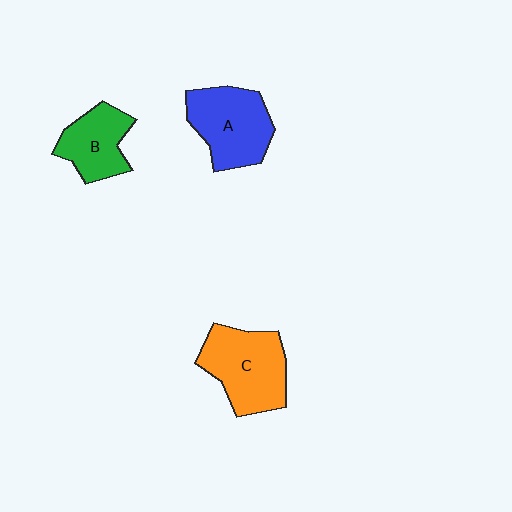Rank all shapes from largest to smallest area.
From largest to smallest: C (orange), A (blue), B (green).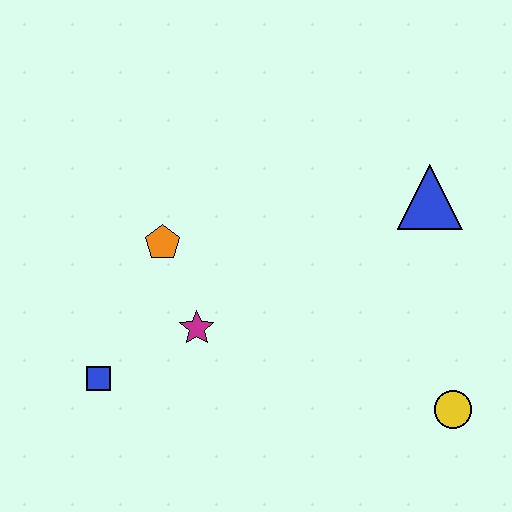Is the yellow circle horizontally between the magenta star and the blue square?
No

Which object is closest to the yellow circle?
The blue triangle is closest to the yellow circle.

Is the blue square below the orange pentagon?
Yes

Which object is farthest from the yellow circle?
The blue square is farthest from the yellow circle.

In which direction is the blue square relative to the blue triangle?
The blue square is to the left of the blue triangle.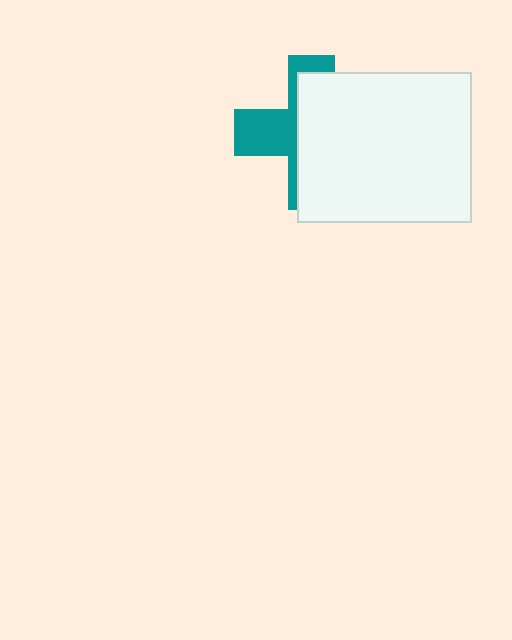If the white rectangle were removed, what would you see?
You would see the complete teal cross.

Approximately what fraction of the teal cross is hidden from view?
Roughly 63% of the teal cross is hidden behind the white rectangle.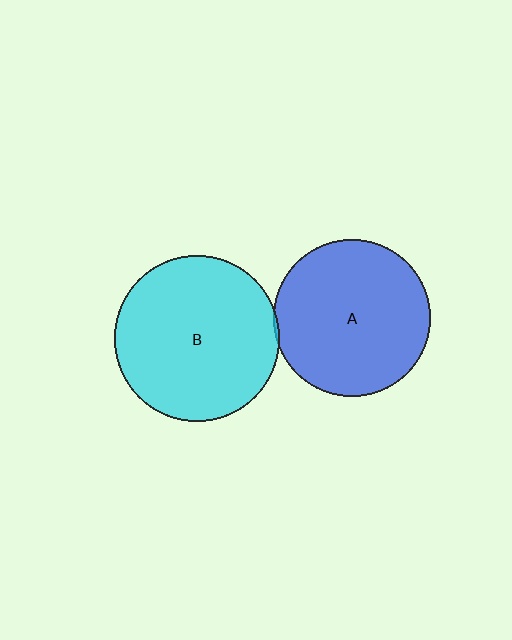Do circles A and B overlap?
Yes.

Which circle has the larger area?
Circle B (cyan).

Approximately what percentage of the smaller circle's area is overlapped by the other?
Approximately 5%.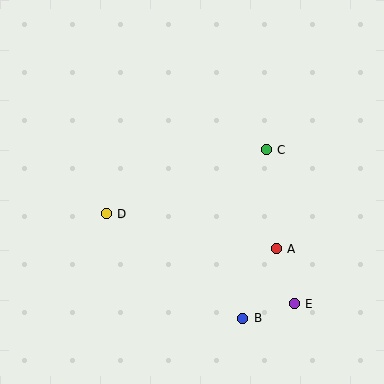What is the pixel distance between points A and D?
The distance between A and D is 174 pixels.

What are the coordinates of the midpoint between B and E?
The midpoint between B and E is at (269, 311).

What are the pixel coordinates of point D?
Point D is at (106, 214).